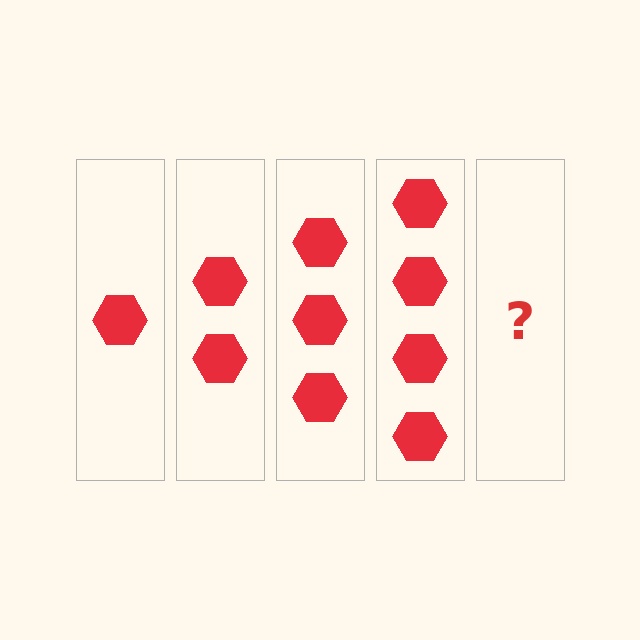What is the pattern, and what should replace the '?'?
The pattern is that each step adds one more hexagon. The '?' should be 5 hexagons.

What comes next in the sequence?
The next element should be 5 hexagons.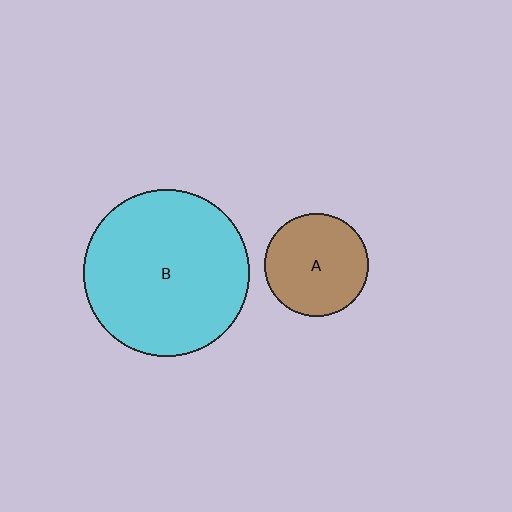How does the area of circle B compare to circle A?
Approximately 2.6 times.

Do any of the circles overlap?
No, none of the circles overlap.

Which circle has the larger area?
Circle B (cyan).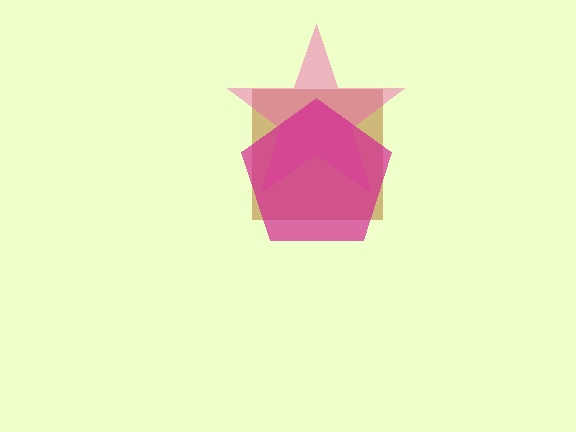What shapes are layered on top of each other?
The layered shapes are: a brown square, a pink star, a magenta pentagon.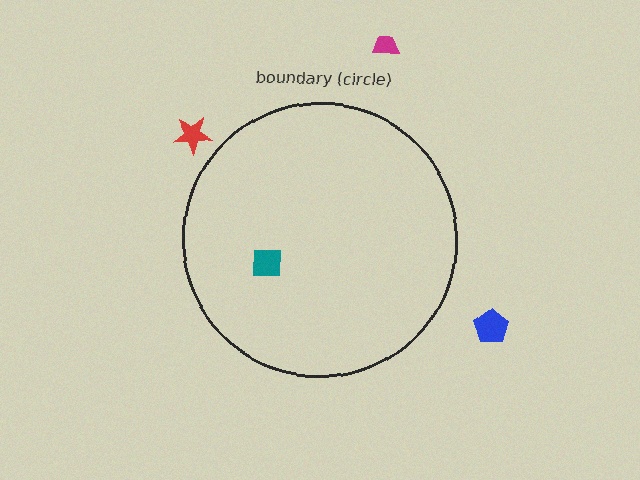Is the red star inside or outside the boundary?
Outside.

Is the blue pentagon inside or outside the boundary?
Outside.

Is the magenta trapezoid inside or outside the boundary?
Outside.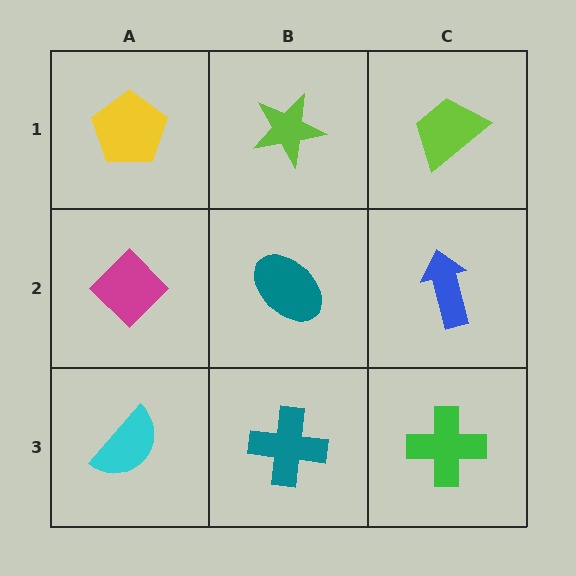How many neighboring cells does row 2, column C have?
3.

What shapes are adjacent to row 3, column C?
A blue arrow (row 2, column C), a teal cross (row 3, column B).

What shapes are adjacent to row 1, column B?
A teal ellipse (row 2, column B), a yellow pentagon (row 1, column A), a lime trapezoid (row 1, column C).